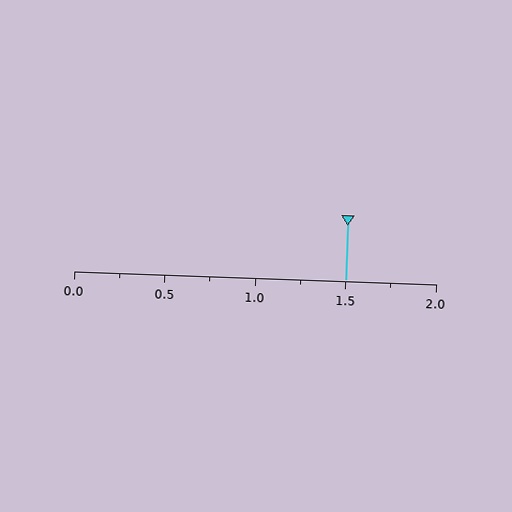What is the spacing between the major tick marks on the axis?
The major ticks are spaced 0.5 apart.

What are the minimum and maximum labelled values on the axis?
The axis runs from 0.0 to 2.0.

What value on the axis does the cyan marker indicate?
The marker indicates approximately 1.5.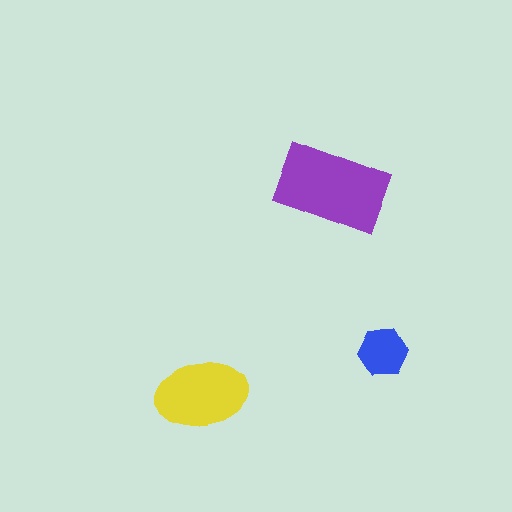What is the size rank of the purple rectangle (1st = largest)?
1st.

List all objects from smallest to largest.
The blue hexagon, the yellow ellipse, the purple rectangle.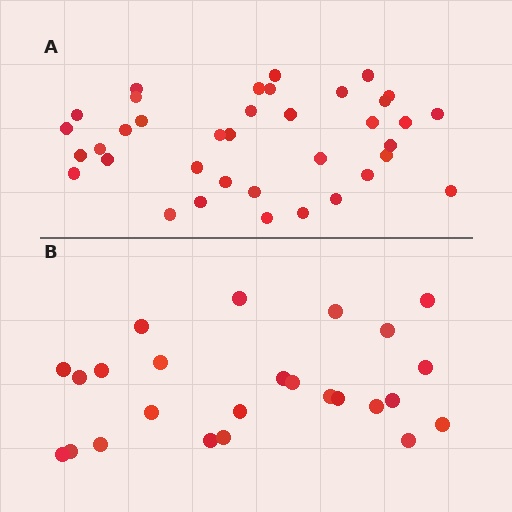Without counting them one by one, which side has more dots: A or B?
Region A (the top region) has more dots.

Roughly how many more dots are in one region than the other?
Region A has roughly 12 or so more dots than region B.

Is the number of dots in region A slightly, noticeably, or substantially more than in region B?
Region A has substantially more. The ratio is roughly 1.5 to 1.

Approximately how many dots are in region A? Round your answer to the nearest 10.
About 40 dots. (The exact count is 37, which rounds to 40.)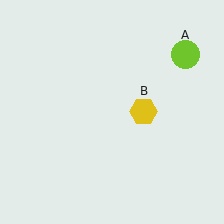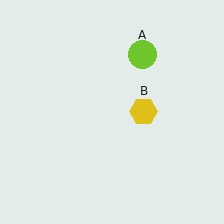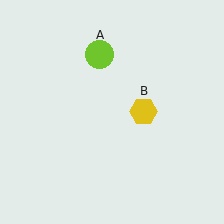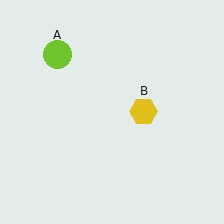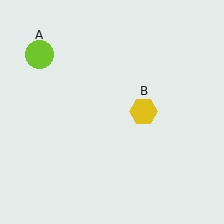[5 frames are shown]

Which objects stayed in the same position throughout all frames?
Yellow hexagon (object B) remained stationary.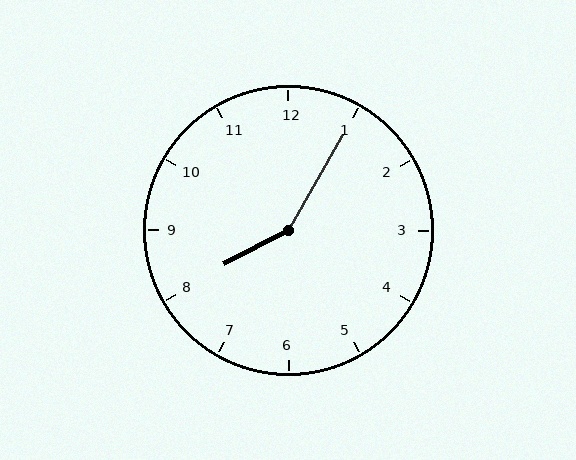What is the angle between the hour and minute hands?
Approximately 148 degrees.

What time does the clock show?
8:05.